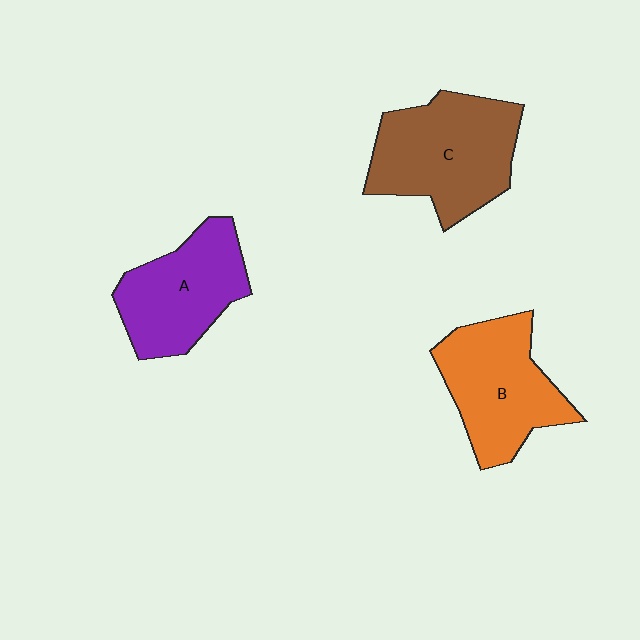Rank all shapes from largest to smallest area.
From largest to smallest: C (brown), B (orange), A (purple).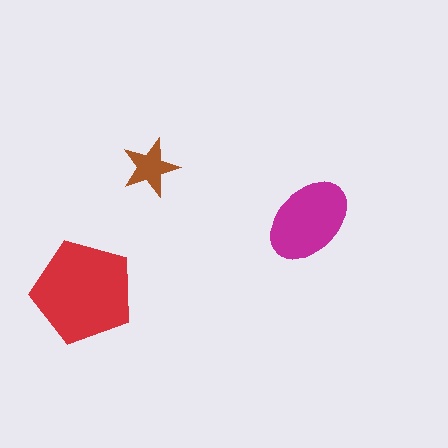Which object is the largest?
The red pentagon.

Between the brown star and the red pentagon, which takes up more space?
The red pentagon.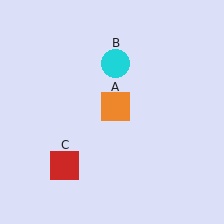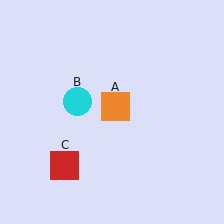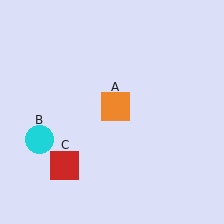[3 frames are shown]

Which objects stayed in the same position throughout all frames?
Orange square (object A) and red square (object C) remained stationary.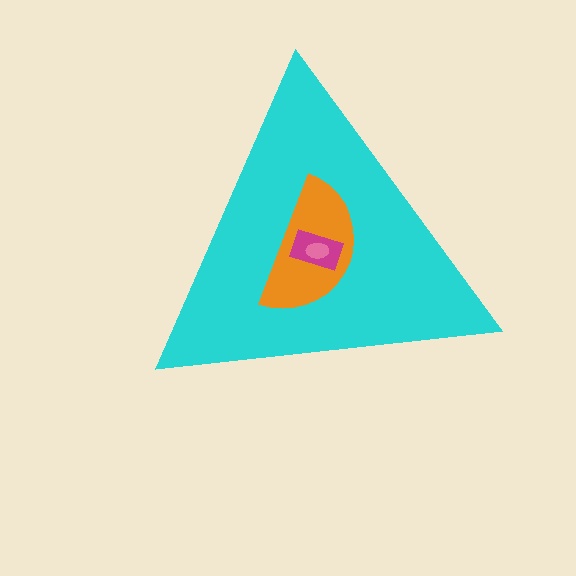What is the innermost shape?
The pink ellipse.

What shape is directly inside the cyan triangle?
The orange semicircle.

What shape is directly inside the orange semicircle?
The magenta rectangle.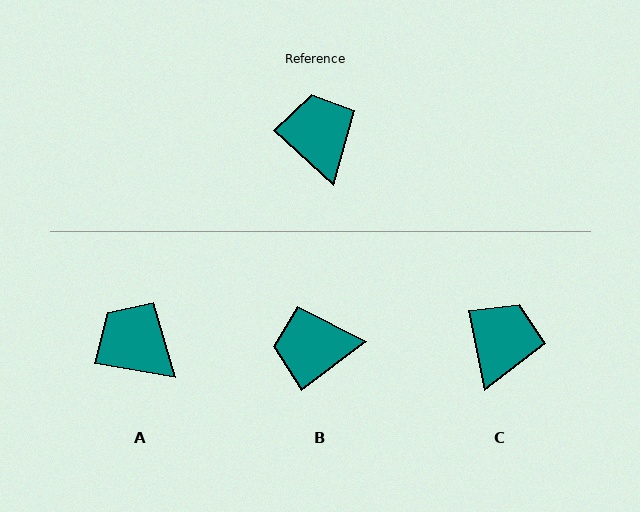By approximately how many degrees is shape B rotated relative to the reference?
Approximately 79 degrees counter-clockwise.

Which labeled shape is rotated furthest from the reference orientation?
B, about 79 degrees away.